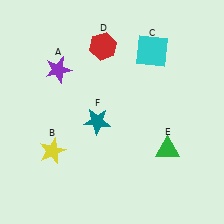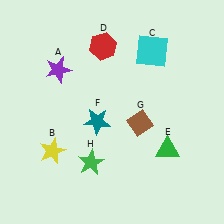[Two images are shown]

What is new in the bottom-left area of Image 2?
A green star (H) was added in the bottom-left area of Image 2.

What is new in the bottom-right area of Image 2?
A brown diamond (G) was added in the bottom-right area of Image 2.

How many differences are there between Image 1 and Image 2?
There are 2 differences between the two images.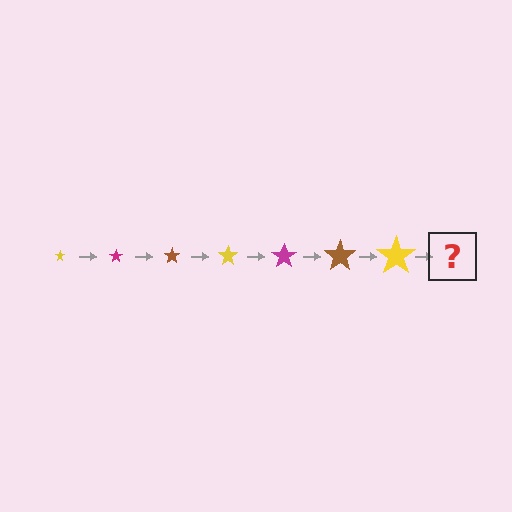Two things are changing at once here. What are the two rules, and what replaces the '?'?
The two rules are that the star grows larger each step and the color cycles through yellow, magenta, and brown. The '?' should be a magenta star, larger than the previous one.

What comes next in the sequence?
The next element should be a magenta star, larger than the previous one.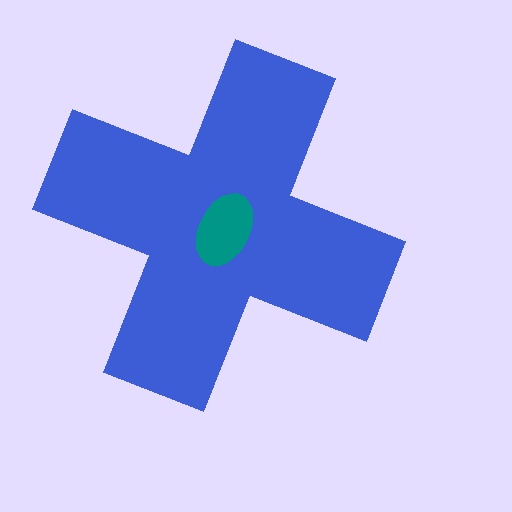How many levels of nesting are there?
2.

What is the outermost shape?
The blue cross.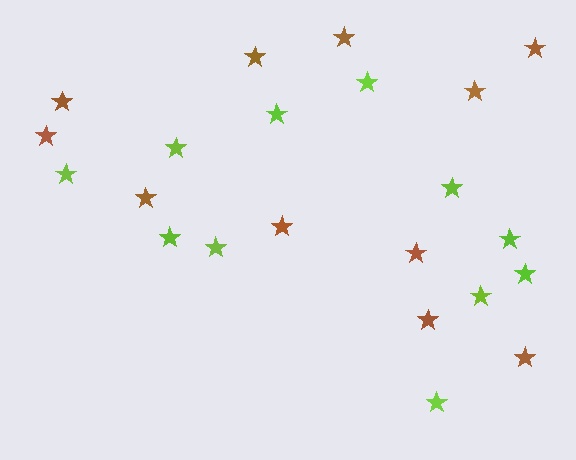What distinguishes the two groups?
There are 2 groups: one group of lime stars (11) and one group of brown stars (11).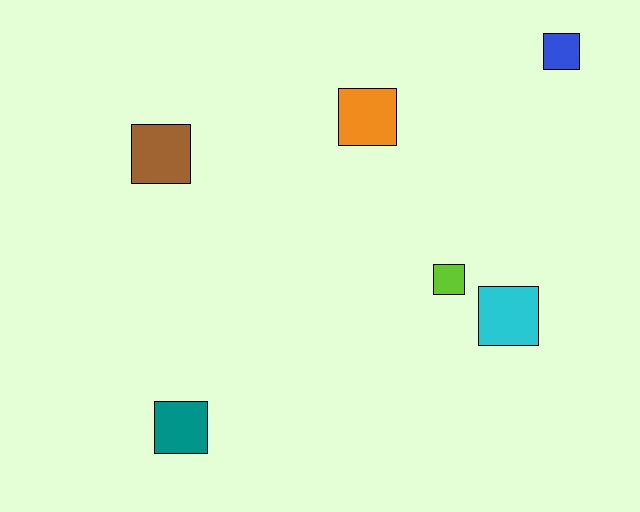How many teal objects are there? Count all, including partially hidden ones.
There is 1 teal object.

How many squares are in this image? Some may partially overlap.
There are 6 squares.